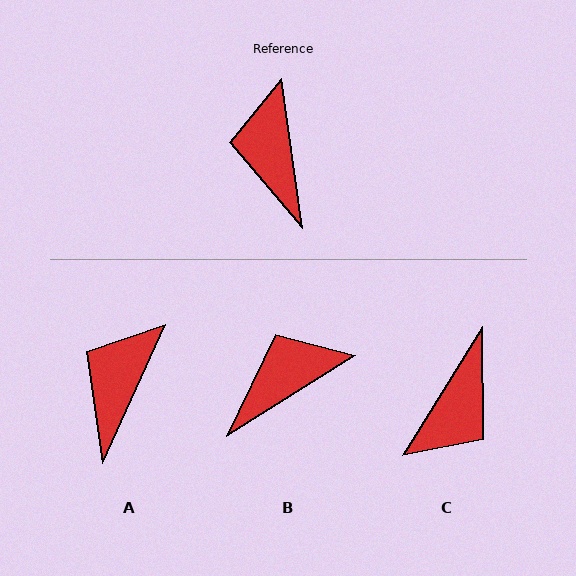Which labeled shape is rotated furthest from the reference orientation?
C, about 140 degrees away.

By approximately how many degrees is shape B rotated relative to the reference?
Approximately 66 degrees clockwise.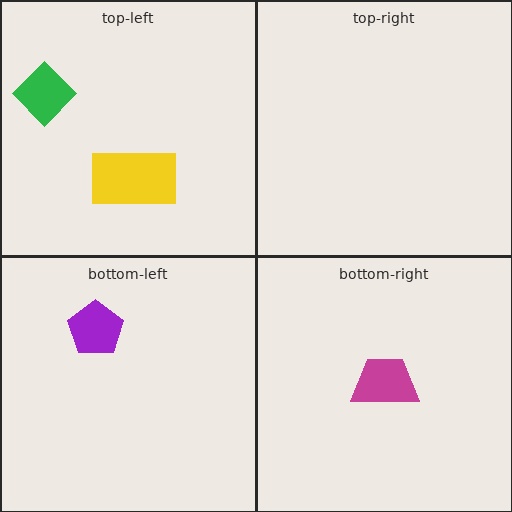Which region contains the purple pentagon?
The bottom-left region.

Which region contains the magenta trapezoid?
The bottom-right region.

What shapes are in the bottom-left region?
The purple pentagon.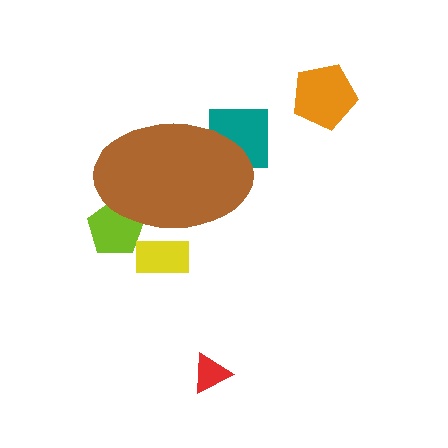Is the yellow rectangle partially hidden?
Yes, the yellow rectangle is partially hidden behind the brown ellipse.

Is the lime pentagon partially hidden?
Yes, the lime pentagon is partially hidden behind the brown ellipse.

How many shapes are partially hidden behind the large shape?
3 shapes are partially hidden.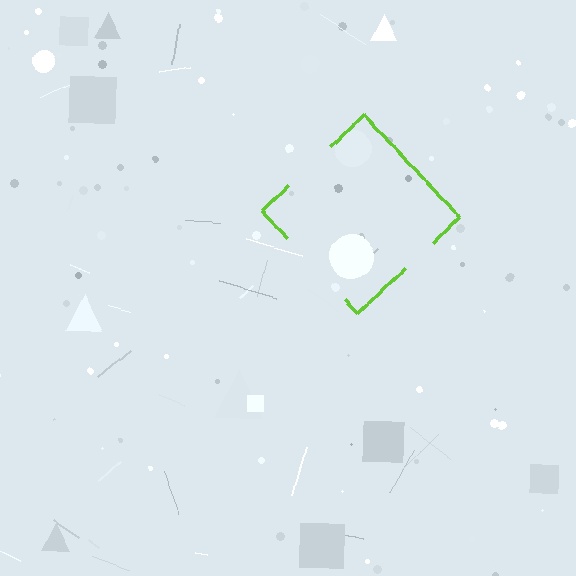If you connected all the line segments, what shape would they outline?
They would outline a diamond.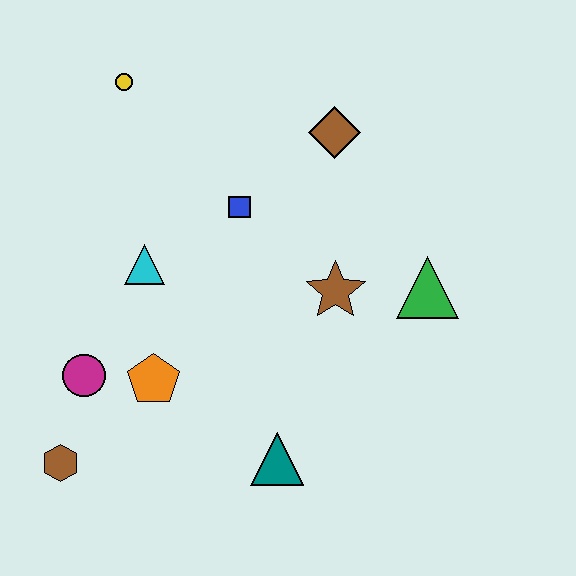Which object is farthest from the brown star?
The brown hexagon is farthest from the brown star.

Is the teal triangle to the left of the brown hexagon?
No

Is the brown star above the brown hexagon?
Yes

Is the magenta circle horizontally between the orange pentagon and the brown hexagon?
Yes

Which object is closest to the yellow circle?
The blue square is closest to the yellow circle.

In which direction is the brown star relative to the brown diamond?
The brown star is below the brown diamond.